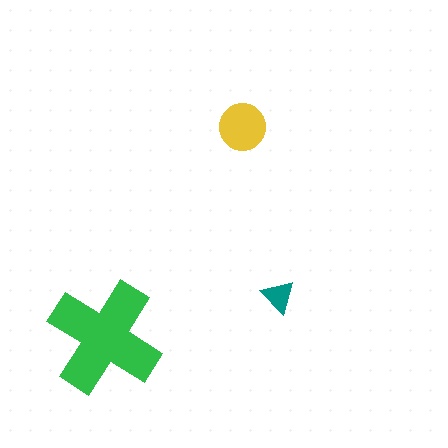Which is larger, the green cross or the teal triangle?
The green cross.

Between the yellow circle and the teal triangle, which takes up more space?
The yellow circle.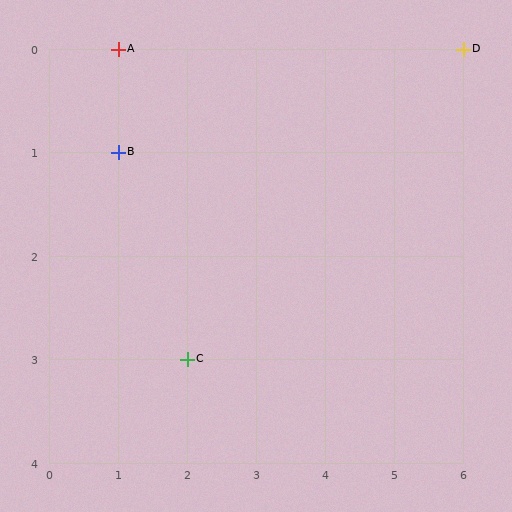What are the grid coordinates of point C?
Point C is at grid coordinates (2, 3).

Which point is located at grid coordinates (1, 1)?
Point B is at (1, 1).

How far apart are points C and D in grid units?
Points C and D are 4 columns and 3 rows apart (about 5.0 grid units diagonally).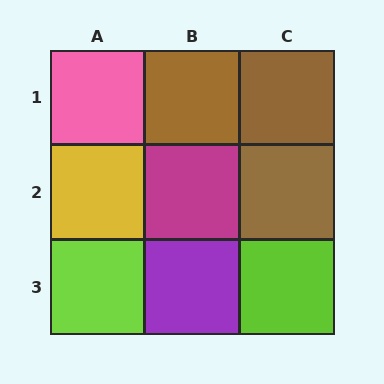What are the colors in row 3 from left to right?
Lime, purple, lime.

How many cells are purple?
1 cell is purple.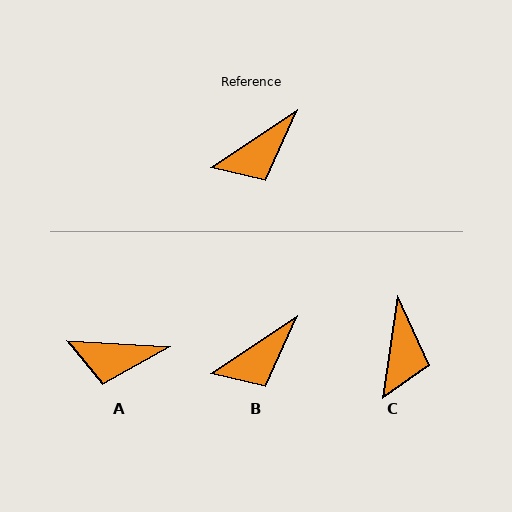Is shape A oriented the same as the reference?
No, it is off by about 37 degrees.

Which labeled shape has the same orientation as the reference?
B.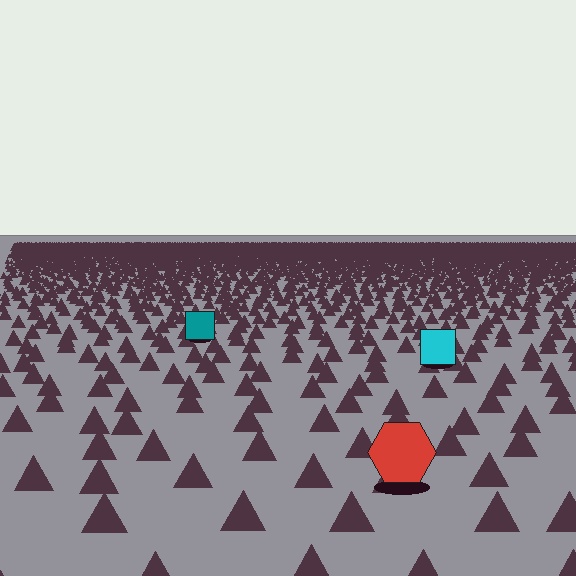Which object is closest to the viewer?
The red hexagon is closest. The texture marks near it are larger and more spread out.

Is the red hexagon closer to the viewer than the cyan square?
Yes. The red hexagon is closer — you can tell from the texture gradient: the ground texture is coarser near it.